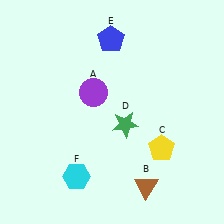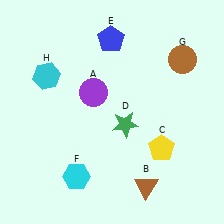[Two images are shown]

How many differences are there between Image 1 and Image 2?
There are 2 differences between the two images.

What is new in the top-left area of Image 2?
A cyan hexagon (H) was added in the top-left area of Image 2.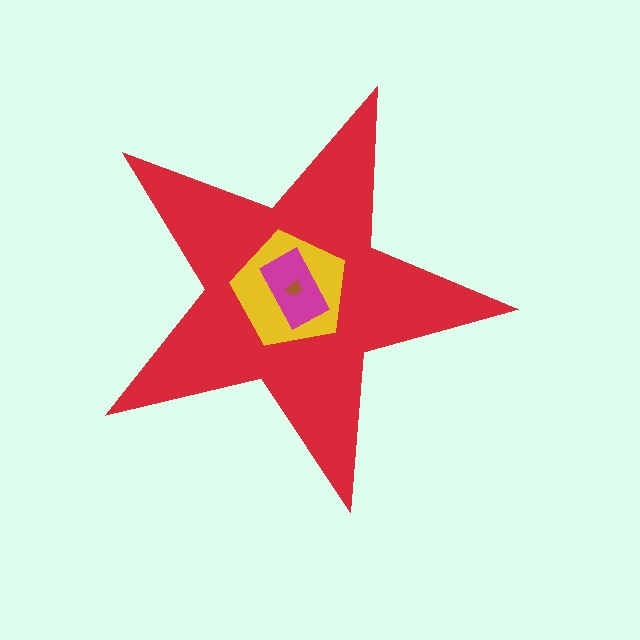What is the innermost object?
The brown trapezoid.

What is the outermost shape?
The red star.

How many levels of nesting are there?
4.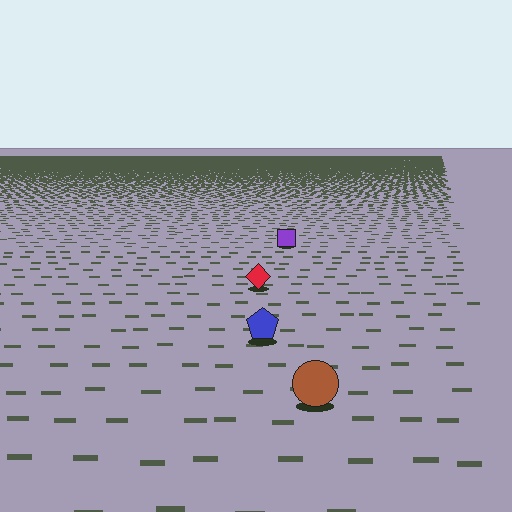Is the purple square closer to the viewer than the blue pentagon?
No. The blue pentagon is closer — you can tell from the texture gradient: the ground texture is coarser near it.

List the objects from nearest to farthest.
From nearest to farthest: the brown circle, the blue pentagon, the red diamond, the purple square.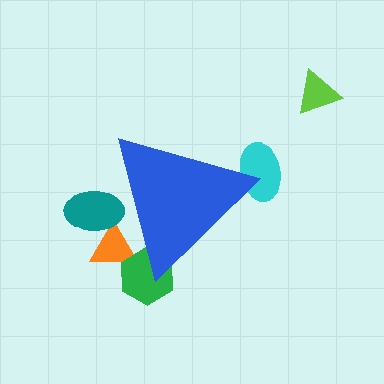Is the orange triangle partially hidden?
Yes, the orange triangle is partially hidden behind the blue triangle.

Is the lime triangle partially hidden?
No, the lime triangle is fully visible.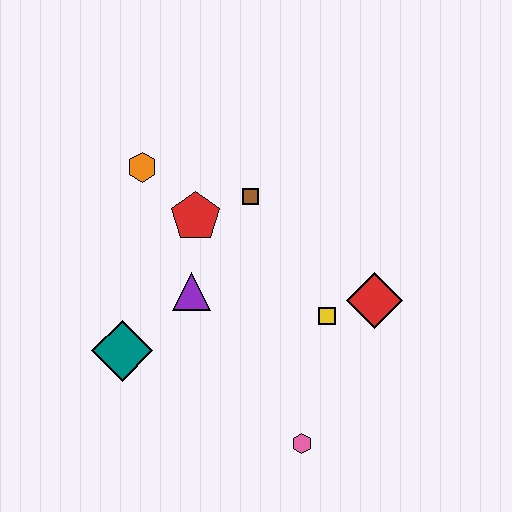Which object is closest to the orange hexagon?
The red pentagon is closest to the orange hexagon.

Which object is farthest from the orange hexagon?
The pink hexagon is farthest from the orange hexagon.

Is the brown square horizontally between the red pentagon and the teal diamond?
No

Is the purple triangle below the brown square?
Yes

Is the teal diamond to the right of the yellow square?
No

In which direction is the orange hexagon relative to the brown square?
The orange hexagon is to the left of the brown square.